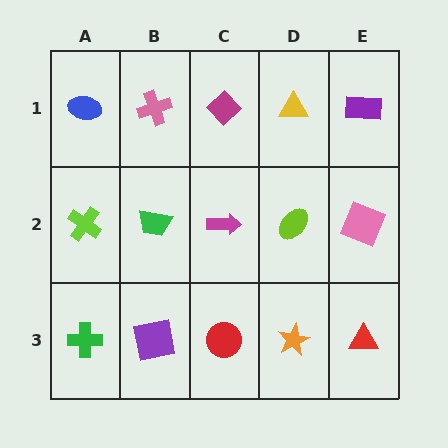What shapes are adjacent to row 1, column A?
A lime cross (row 2, column A), a pink cross (row 1, column B).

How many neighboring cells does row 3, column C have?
3.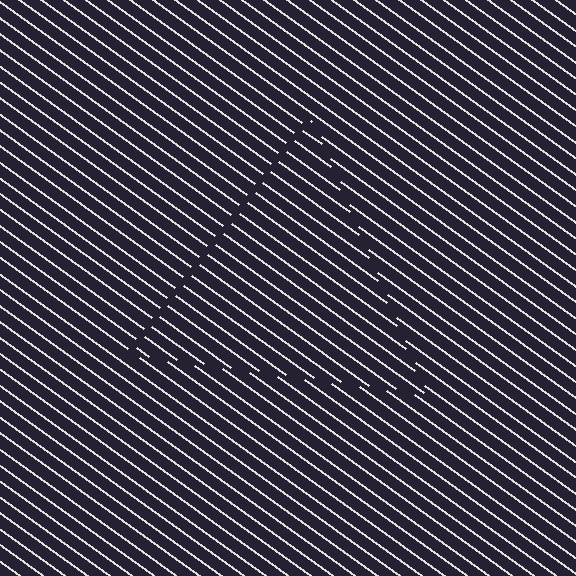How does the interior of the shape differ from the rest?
The interior of the shape contains the same grating, shifted by half a period — the contour is defined by the phase discontinuity where line-ends from the inner and outer gratings abut.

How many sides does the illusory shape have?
3 sides — the line-ends trace a triangle.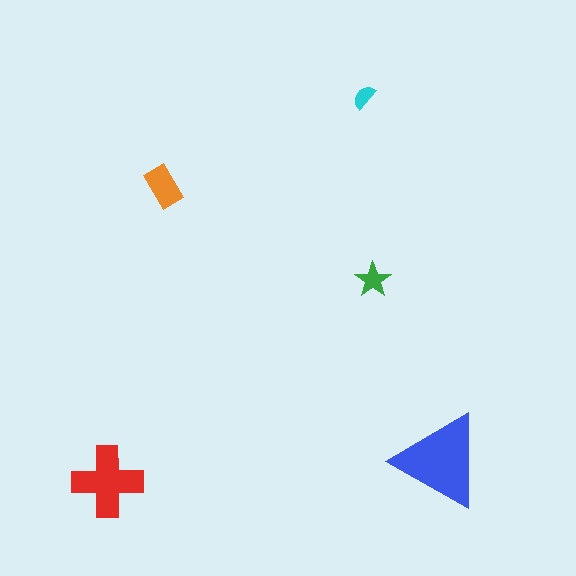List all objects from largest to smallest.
The blue triangle, the red cross, the orange rectangle, the green star, the cyan semicircle.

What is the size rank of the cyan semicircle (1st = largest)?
5th.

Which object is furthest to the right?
The blue triangle is rightmost.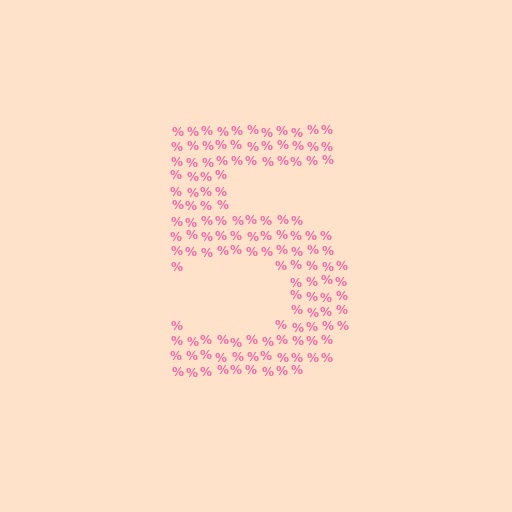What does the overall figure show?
The overall figure shows the digit 5.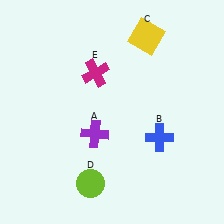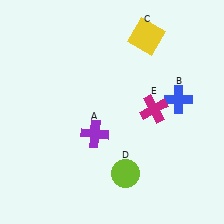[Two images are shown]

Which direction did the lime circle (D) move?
The lime circle (D) moved right.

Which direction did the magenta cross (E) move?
The magenta cross (E) moved right.